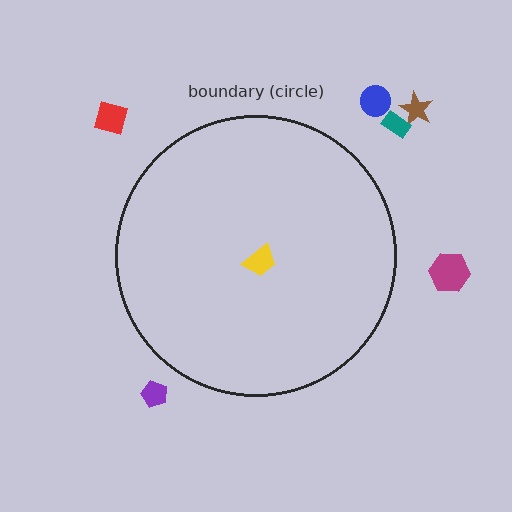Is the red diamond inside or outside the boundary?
Outside.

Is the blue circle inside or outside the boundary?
Outside.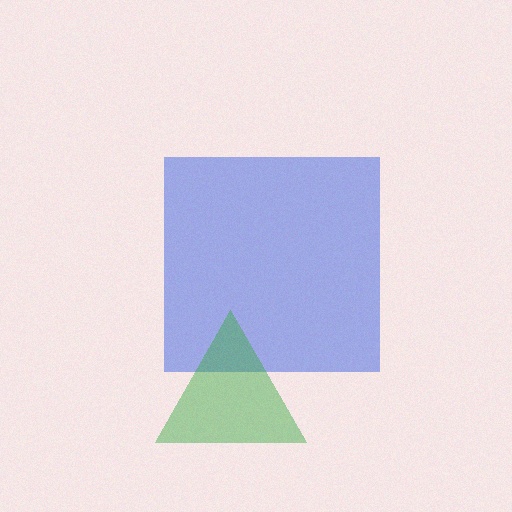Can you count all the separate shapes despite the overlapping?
Yes, there are 2 separate shapes.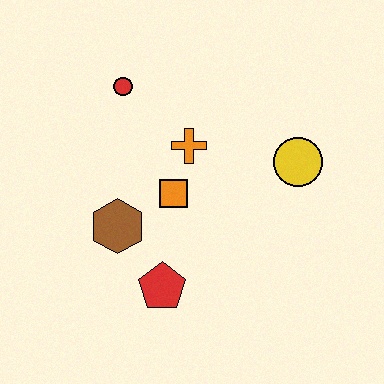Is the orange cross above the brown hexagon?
Yes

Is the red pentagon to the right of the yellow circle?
No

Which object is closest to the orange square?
The orange cross is closest to the orange square.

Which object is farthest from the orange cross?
The red pentagon is farthest from the orange cross.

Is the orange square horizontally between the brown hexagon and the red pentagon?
No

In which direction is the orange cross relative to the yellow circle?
The orange cross is to the left of the yellow circle.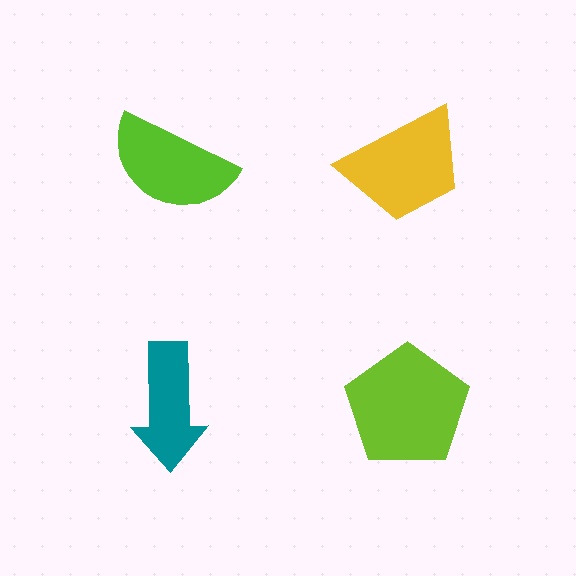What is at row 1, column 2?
A yellow trapezoid.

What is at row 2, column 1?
A teal arrow.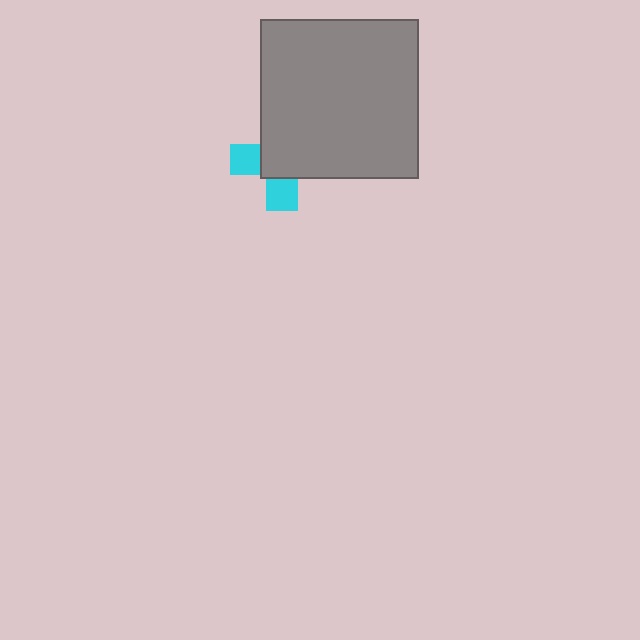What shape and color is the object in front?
The object in front is a gray square.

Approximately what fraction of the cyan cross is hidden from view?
Roughly 65% of the cyan cross is hidden behind the gray square.